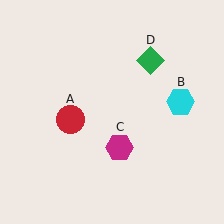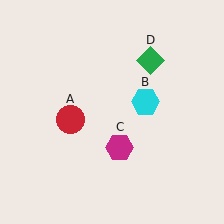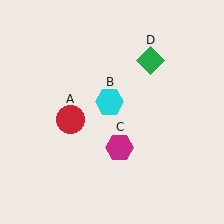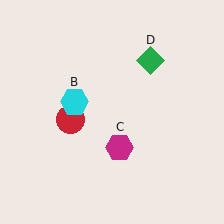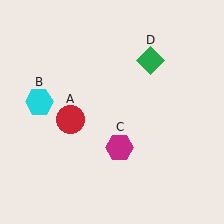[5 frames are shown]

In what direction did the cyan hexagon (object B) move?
The cyan hexagon (object B) moved left.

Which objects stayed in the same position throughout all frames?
Red circle (object A) and magenta hexagon (object C) and green diamond (object D) remained stationary.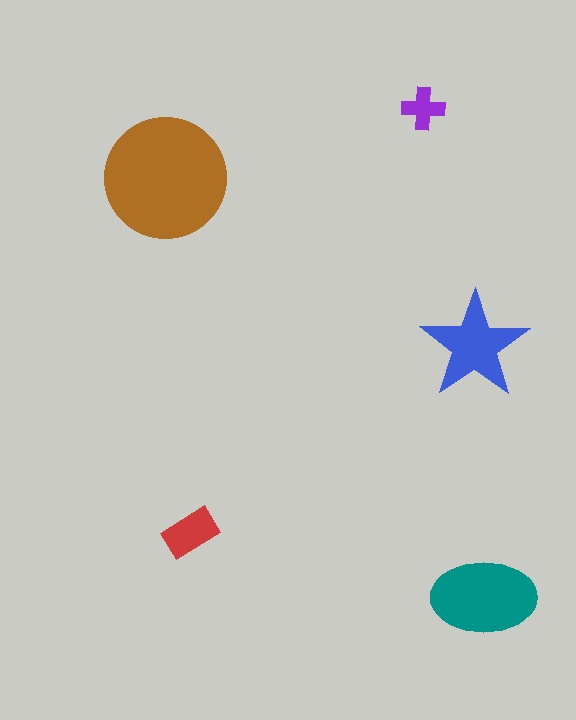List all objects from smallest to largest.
The purple cross, the red rectangle, the blue star, the teal ellipse, the brown circle.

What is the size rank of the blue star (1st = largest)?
3rd.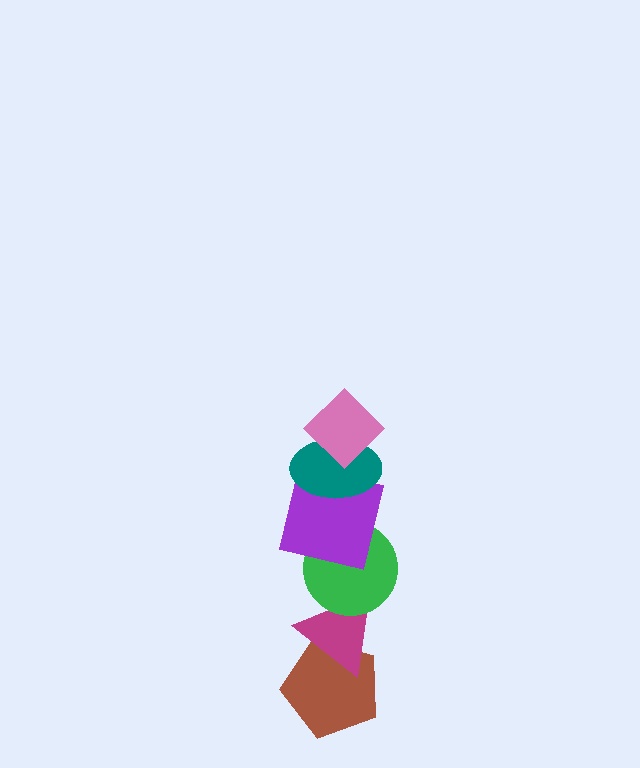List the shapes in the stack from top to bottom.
From top to bottom: the pink diamond, the teal ellipse, the purple square, the green circle, the magenta triangle, the brown pentagon.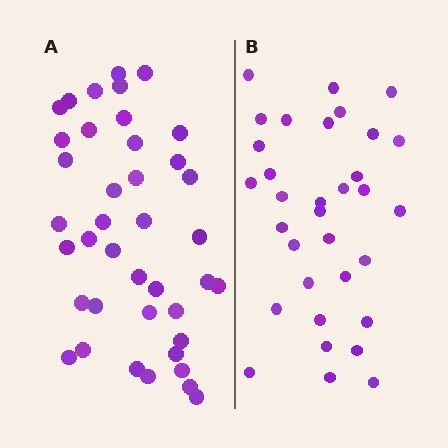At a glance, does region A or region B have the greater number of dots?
Region A (the left region) has more dots.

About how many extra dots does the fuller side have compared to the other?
Region A has roughly 8 or so more dots than region B.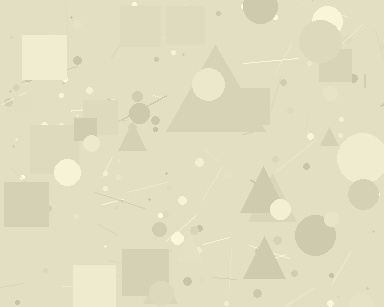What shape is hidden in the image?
A triangle is hidden in the image.